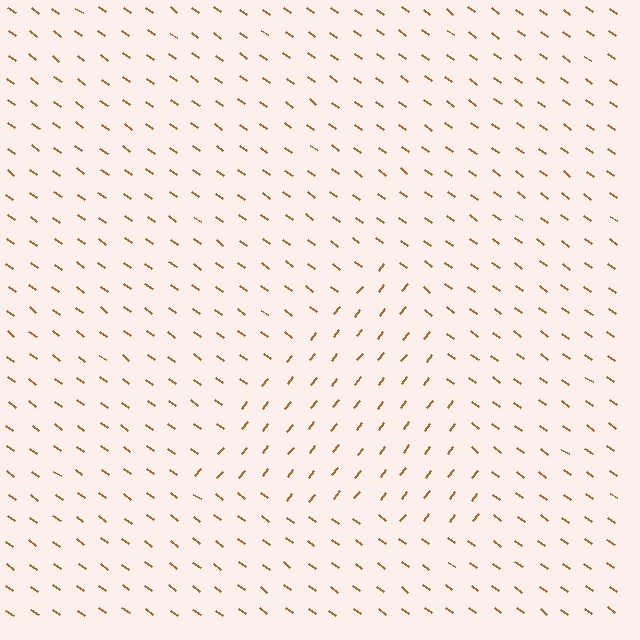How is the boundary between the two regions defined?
The boundary is defined purely by a change in line orientation (approximately 88 degrees difference). All lines are the same color and thickness.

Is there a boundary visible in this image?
Yes, there is a texture boundary formed by a change in line orientation.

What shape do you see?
I see a triangle.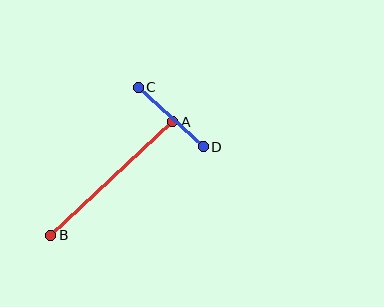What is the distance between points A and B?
The distance is approximately 167 pixels.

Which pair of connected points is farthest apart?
Points A and B are farthest apart.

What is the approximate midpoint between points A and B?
The midpoint is at approximately (112, 178) pixels.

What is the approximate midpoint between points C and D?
The midpoint is at approximately (171, 117) pixels.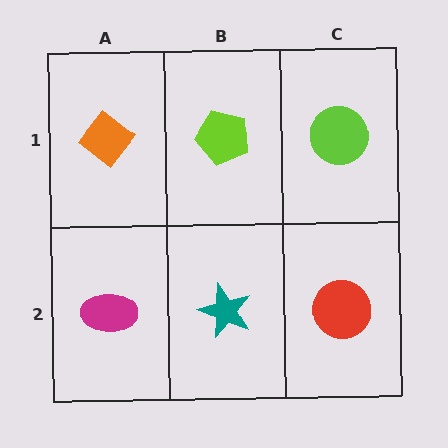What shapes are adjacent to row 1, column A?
A magenta ellipse (row 2, column A), a lime pentagon (row 1, column B).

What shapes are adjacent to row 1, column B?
A teal star (row 2, column B), an orange diamond (row 1, column A), a lime circle (row 1, column C).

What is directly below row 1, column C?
A red circle.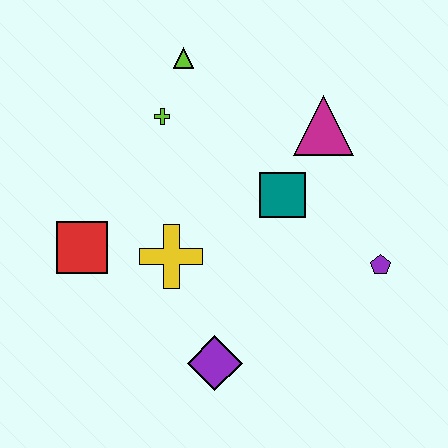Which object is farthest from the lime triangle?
The purple diamond is farthest from the lime triangle.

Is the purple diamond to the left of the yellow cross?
No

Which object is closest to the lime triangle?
The lime cross is closest to the lime triangle.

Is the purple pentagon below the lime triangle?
Yes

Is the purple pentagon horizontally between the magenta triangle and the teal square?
No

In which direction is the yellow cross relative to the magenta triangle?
The yellow cross is to the left of the magenta triangle.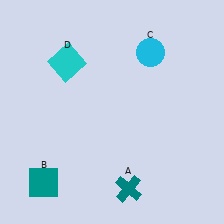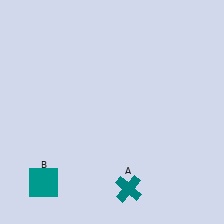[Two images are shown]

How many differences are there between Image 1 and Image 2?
There are 2 differences between the two images.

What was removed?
The cyan circle (C), the cyan square (D) were removed in Image 2.